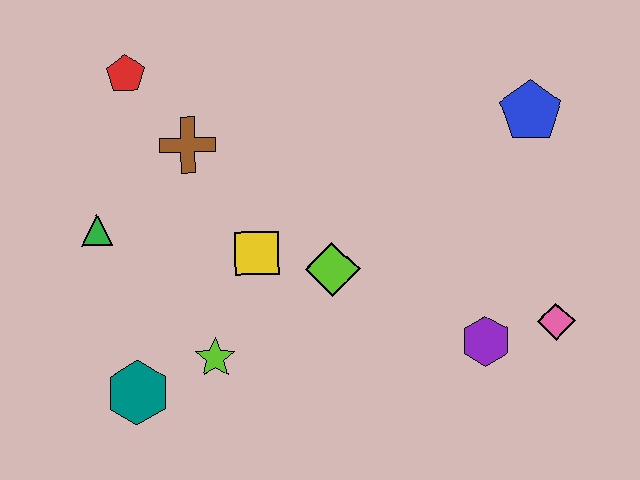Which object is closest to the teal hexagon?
The lime star is closest to the teal hexagon.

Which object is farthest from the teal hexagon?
The blue pentagon is farthest from the teal hexagon.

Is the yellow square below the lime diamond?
No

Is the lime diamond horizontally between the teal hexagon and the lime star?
No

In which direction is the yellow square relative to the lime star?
The yellow square is above the lime star.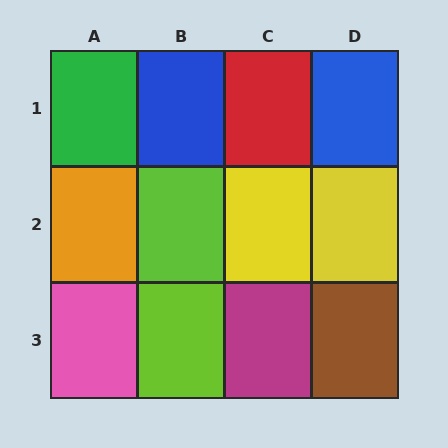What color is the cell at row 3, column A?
Pink.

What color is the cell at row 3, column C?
Magenta.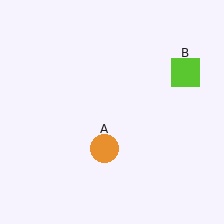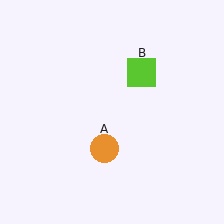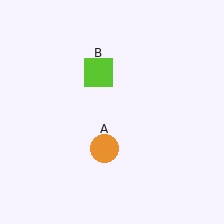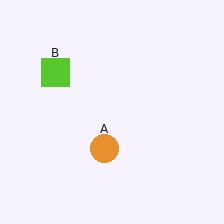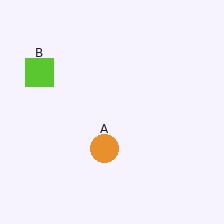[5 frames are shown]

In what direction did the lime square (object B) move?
The lime square (object B) moved left.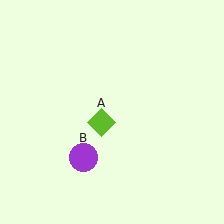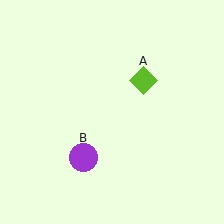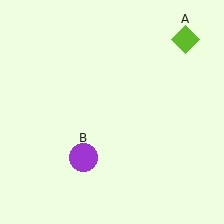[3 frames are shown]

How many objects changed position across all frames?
1 object changed position: lime diamond (object A).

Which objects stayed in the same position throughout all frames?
Purple circle (object B) remained stationary.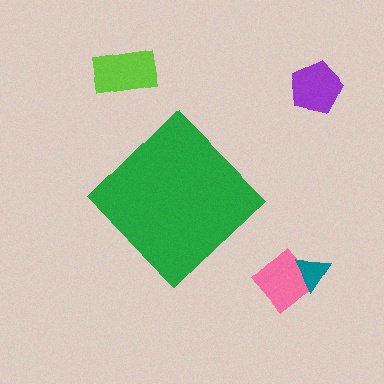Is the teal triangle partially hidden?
No, the teal triangle is fully visible.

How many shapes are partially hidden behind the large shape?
0 shapes are partially hidden.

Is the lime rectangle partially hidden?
No, the lime rectangle is fully visible.